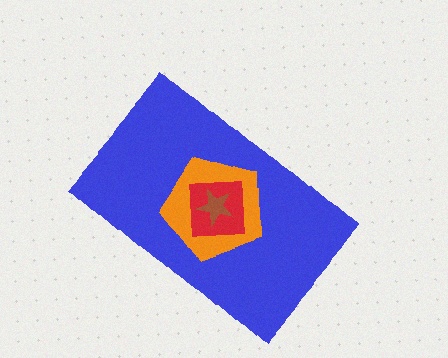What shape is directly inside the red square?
The brown star.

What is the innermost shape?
The brown star.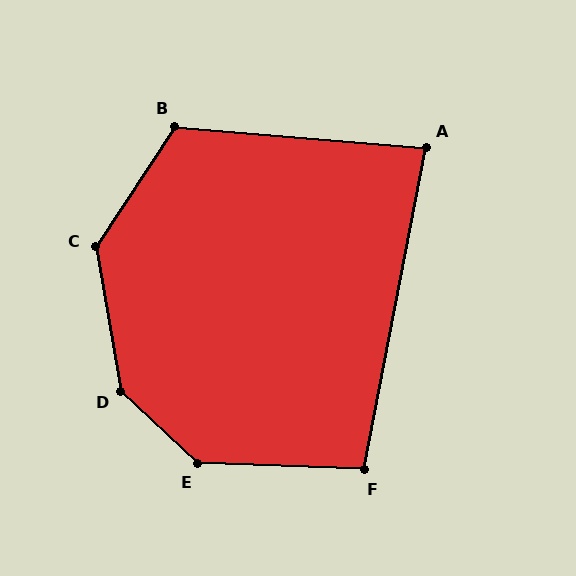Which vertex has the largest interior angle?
D, at approximately 143 degrees.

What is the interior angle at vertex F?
Approximately 99 degrees (obtuse).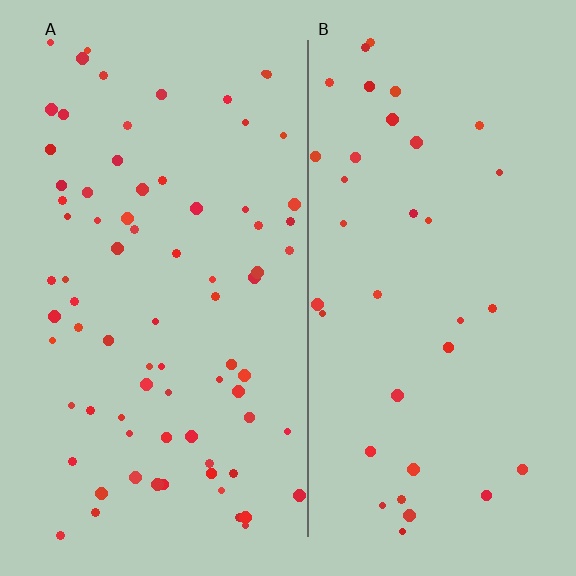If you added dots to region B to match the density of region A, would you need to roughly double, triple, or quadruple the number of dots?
Approximately double.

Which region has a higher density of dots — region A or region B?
A (the left).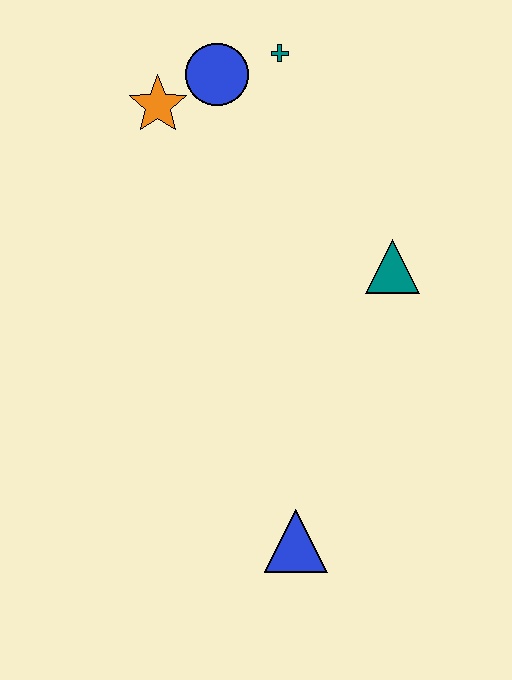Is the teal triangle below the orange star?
Yes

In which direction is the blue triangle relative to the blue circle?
The blue triangle is below the blue circle.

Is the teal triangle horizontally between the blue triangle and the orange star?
No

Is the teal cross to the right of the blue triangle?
No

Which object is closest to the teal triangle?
The teal cross is closest to the teal triangle.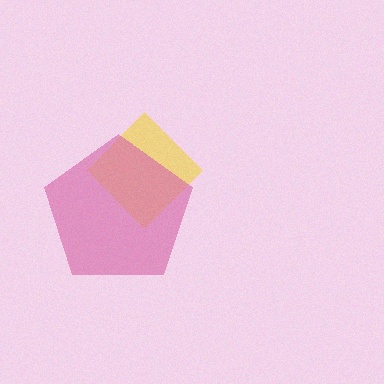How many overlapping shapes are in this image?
There are 2 overlapping shapes in the image.